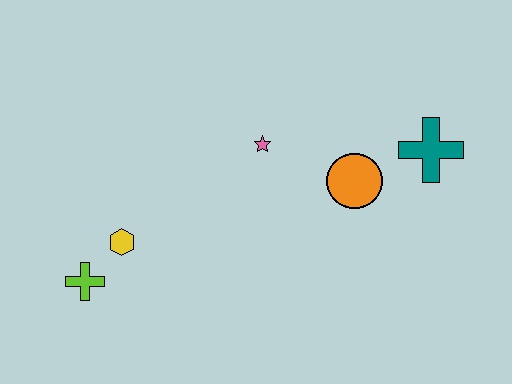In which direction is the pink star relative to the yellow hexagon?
The pink star is to the right of the yellow hexagon.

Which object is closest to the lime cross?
The yellow hexagon is closest to the lime cross.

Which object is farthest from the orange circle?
The lime cross is farthest from the orange circle.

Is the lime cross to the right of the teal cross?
No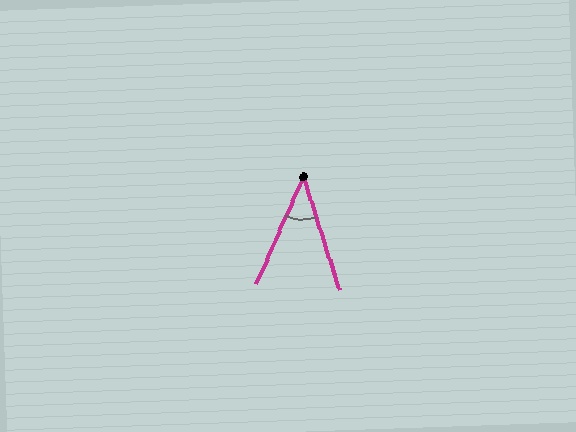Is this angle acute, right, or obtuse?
It is acute.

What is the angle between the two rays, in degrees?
Approximately 41 degrees.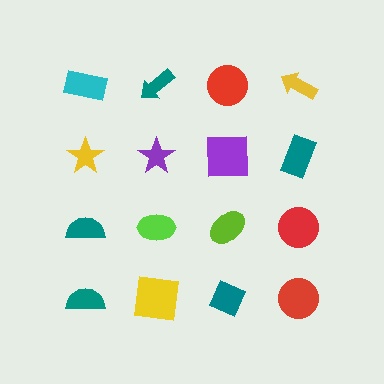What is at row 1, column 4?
A yellow arrow.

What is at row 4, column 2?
A yellow square.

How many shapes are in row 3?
4 shapes.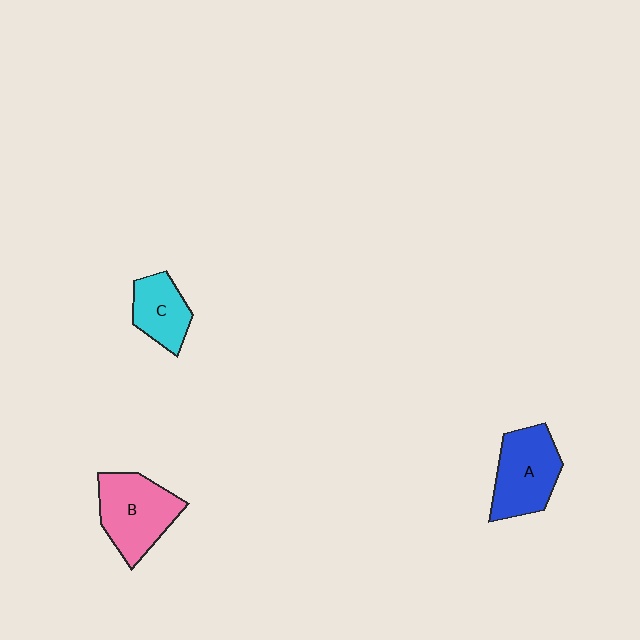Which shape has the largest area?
Shape B (pink).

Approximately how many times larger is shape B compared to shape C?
Approximately 1.6 times.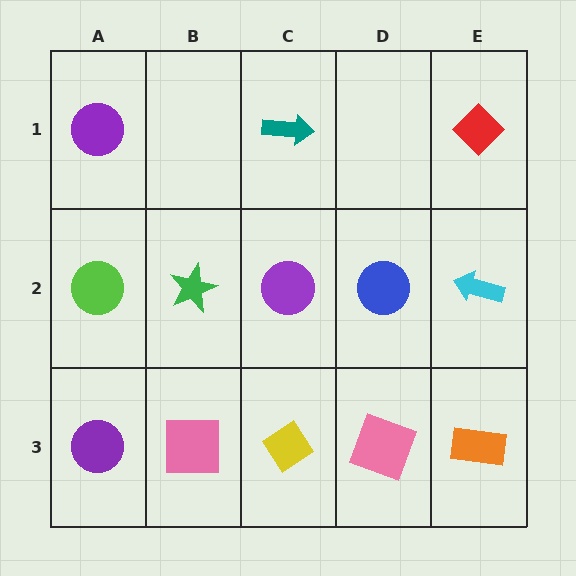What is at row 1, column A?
A purple circle.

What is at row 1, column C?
A teal arrow.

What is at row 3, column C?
A yellow diamond.